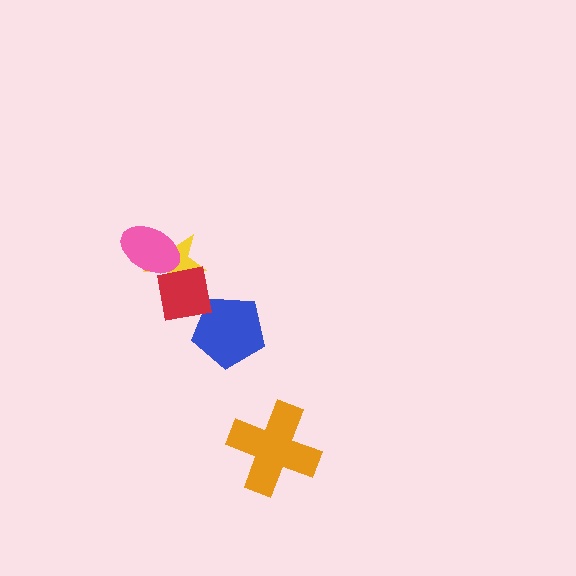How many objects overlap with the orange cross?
0 objects overlap with the orange cross.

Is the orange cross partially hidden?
No, no other shape covers it.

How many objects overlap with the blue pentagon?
1 object overlaps with the blue pentagon.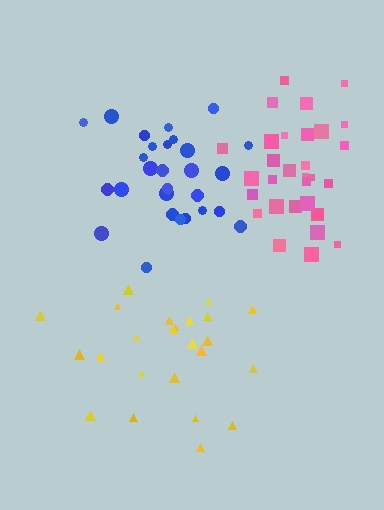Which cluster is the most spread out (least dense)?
Yellow.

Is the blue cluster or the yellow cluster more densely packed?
Blue.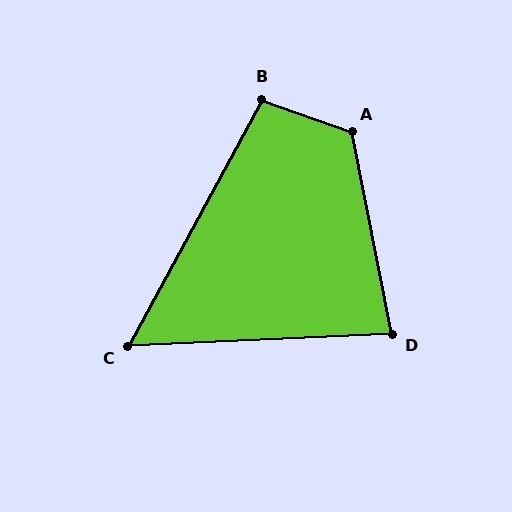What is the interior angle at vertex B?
Approximately 99 degrees (obtuse).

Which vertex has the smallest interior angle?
C, at approximately 59 degrees.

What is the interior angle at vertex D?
Approximately 81 degrees (acute).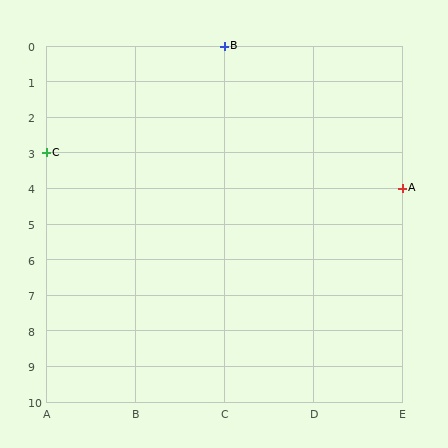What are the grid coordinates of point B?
Point B is at grid coordinates (C, 0).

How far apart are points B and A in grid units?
Points B and A are 2 columns and 4 rows apart (about 4.5 grid units diagonally).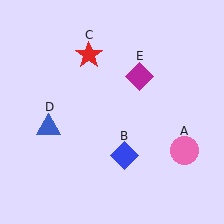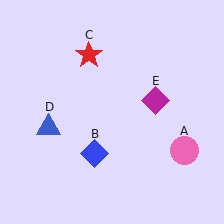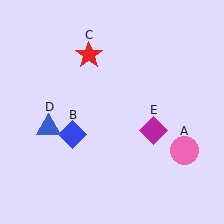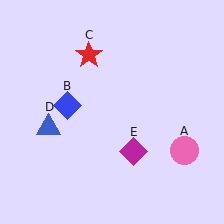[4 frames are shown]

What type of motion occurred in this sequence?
The blue diamond (object B), magenta diamond (object E) rotated clockwise around the center of the scene.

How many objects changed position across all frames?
2 objects changed position: blue diamond (object B), magenta diamond (object E).